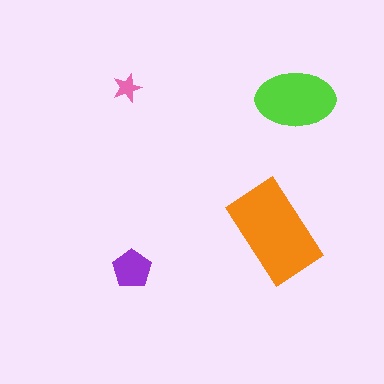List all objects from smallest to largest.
The pink star, the purple pentagon, the lime ellipse, the orange rectangle.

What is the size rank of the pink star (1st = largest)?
4th.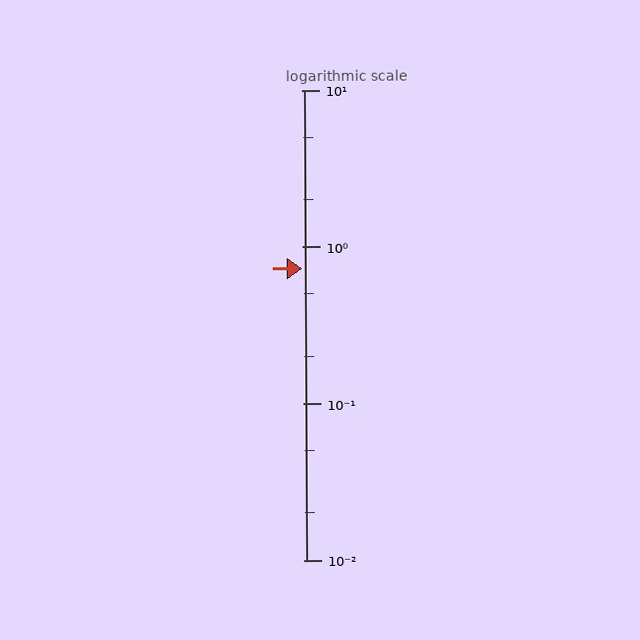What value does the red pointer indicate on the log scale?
The pointer indicates approximately 0.73.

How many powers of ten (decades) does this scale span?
The scale spans 3 decades, from 0.01 to 10.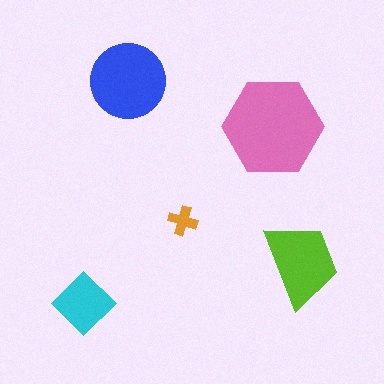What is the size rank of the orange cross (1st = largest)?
5th.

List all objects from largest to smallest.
The pink hexagon, the blue circle, the lime trapezoid, the cyan diamond, the orange cross.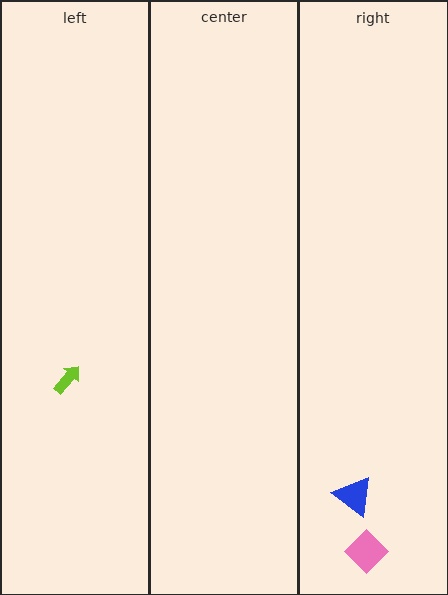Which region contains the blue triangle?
The right region.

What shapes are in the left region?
The lime arrow.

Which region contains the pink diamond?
The right region.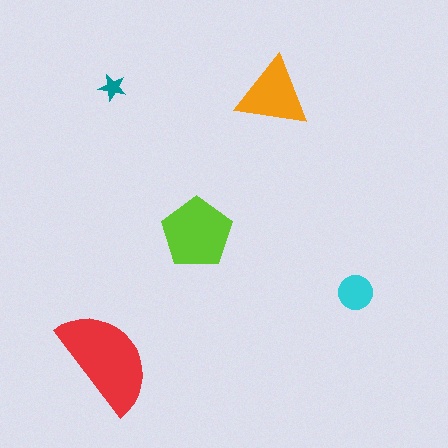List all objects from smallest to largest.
The teal star, the cyan circle, the orange triangle, the lime pentagon, the red semicircle.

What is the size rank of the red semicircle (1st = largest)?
1st.